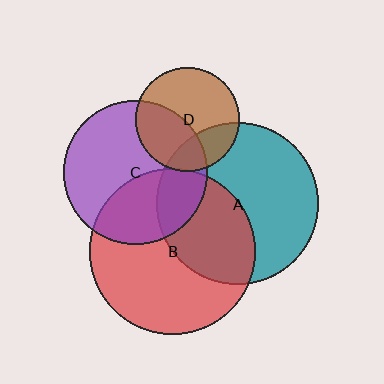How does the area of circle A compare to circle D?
Approximately 2.4 times.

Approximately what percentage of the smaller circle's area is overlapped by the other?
Approximately 40%.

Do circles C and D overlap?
Yes.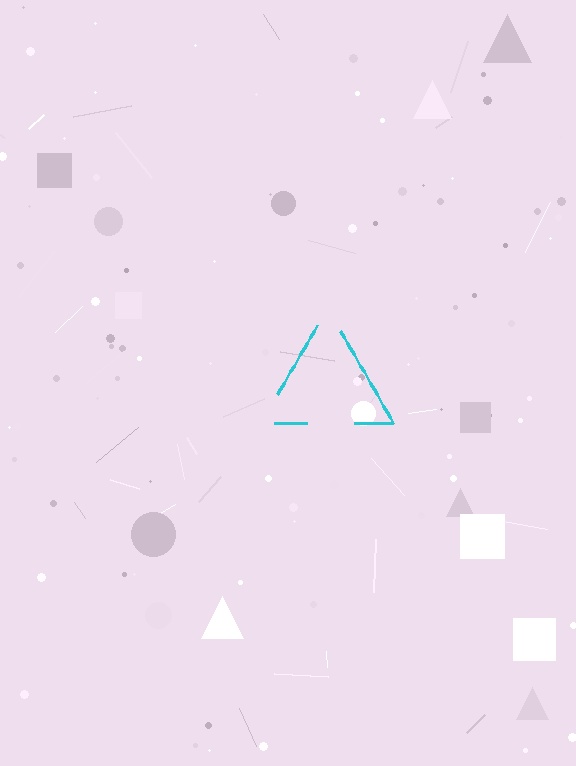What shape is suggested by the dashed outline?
The dashed outline suggests a triangle.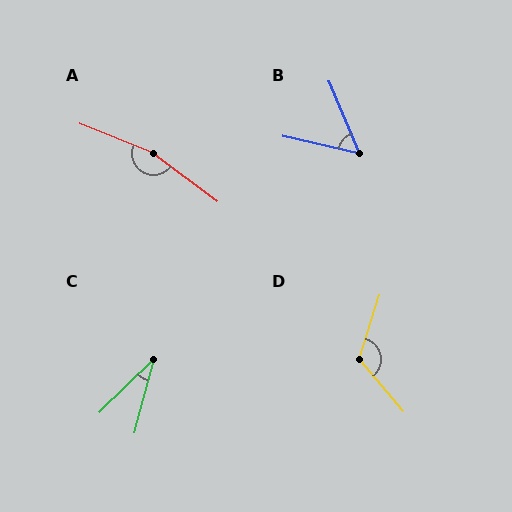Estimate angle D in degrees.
Approximately 122 degrees.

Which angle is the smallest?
C, at approximately 31 degrees.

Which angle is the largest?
A, at approximately 165 degrees.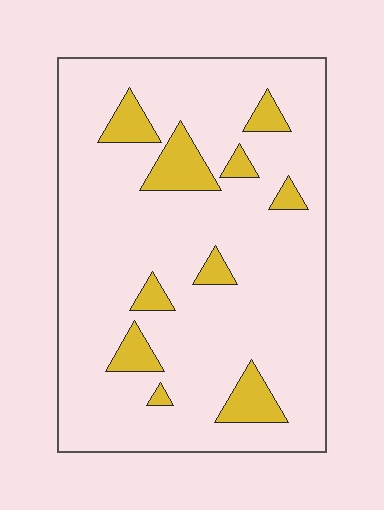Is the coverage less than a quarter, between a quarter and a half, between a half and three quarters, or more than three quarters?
Less than a quarter.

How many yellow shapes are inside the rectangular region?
10.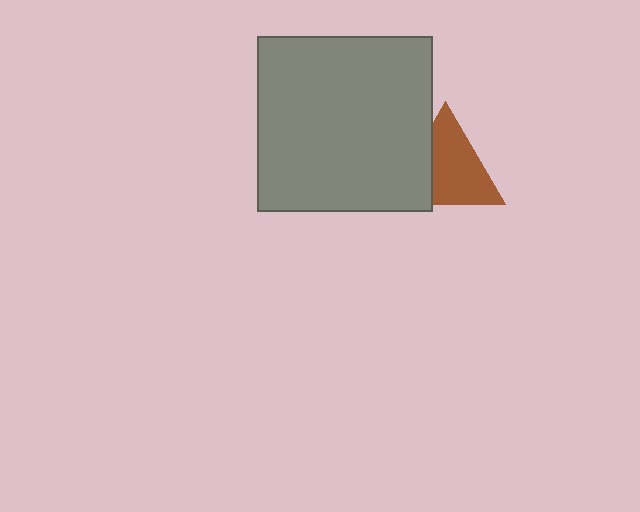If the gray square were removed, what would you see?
You would see the complete brown triangle.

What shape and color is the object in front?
The object in front is a gray square.